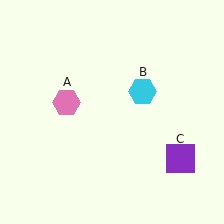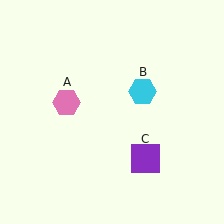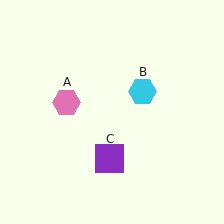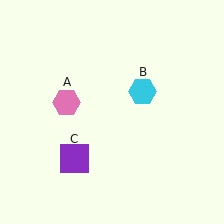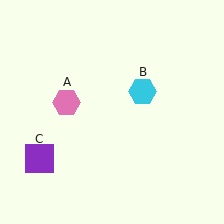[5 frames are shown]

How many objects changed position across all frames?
1 object changed position: purple square (object C).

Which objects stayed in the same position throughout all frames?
Pink hexagon (object A) and cyan hexagon (object B) remained stationary.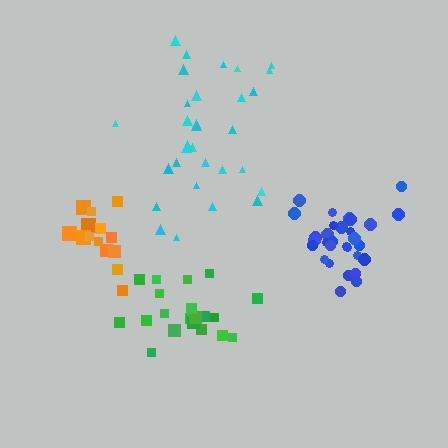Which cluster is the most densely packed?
Blue.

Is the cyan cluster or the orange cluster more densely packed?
Orange.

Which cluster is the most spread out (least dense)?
Cyan.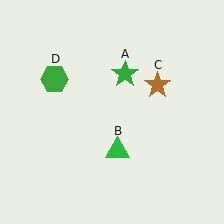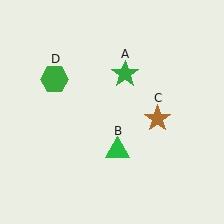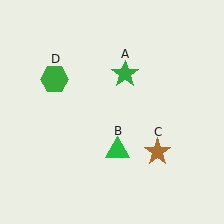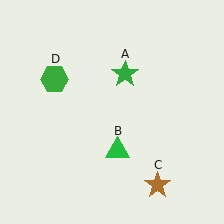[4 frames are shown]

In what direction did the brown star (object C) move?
The brown star (object C) moved down.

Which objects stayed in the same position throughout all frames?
Green star (object A) and green triangle (object B) and green hexagon (object D) remained stationary.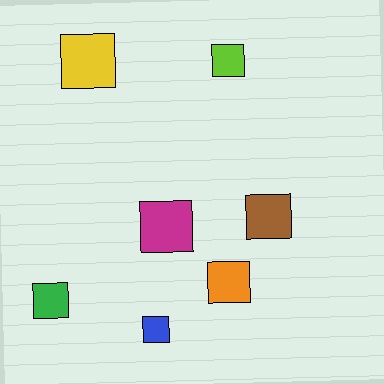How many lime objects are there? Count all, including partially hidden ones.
There is 1 lime object.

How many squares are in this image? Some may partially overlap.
There are 7 squares.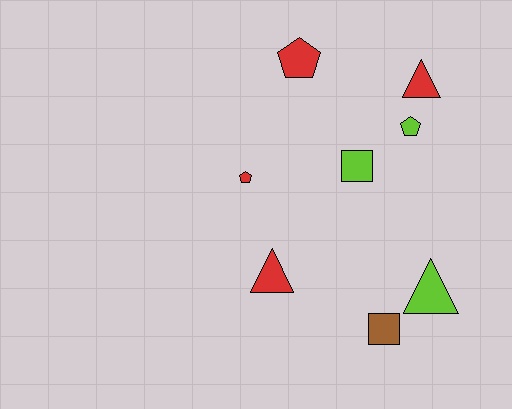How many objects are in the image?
There are 8 objects.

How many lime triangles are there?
There is 1 lime triangle.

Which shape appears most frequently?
Pentagon, with 3 objects.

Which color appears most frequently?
Red, with 4 objects.